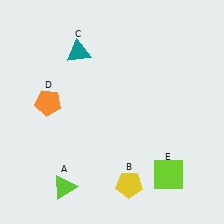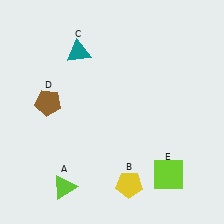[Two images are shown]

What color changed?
The pentagon (D) changed from orange in Image 1 to brown in Image 2.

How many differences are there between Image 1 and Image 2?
There is 1 difference between the two images.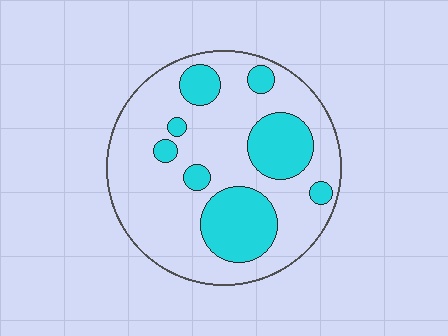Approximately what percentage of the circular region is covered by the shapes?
Approximately 30%.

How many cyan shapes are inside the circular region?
8.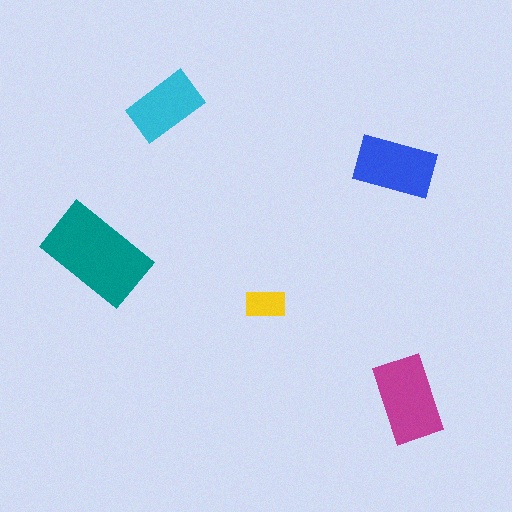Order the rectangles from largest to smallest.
the teal one, the magenta one, the blue one, the cyan one, the yellow one.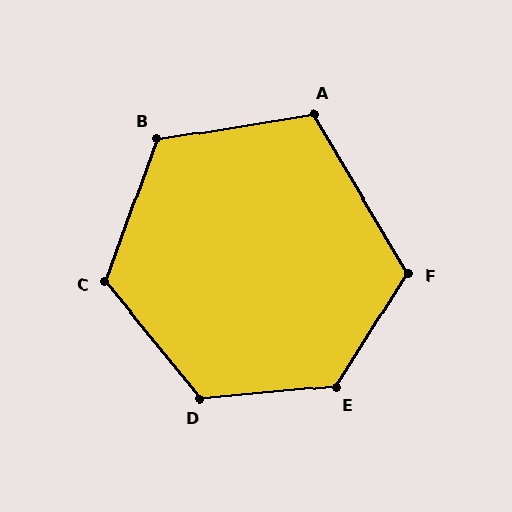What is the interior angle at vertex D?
Approximately 124 degrees (obtuse).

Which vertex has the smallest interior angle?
A, at approximately 112 degrees.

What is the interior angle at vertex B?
Approximately 119 degrees (obtuse).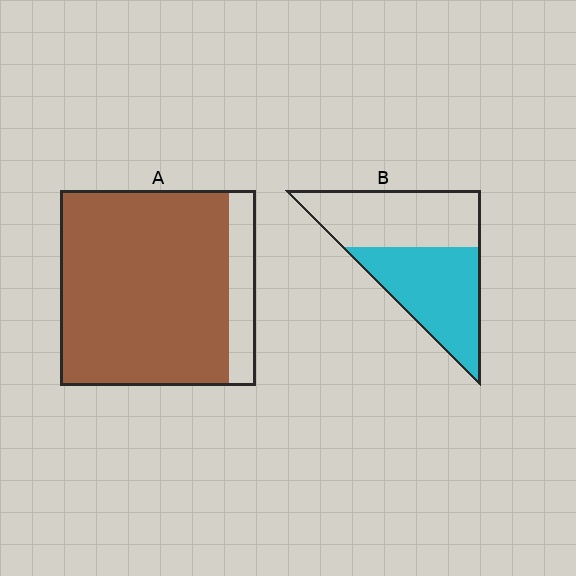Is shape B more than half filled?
Roughly half.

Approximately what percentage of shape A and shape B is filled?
A is approximately 85% and B is approximately 50%.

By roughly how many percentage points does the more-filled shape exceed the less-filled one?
By roughly 35 percentage points (A over B).